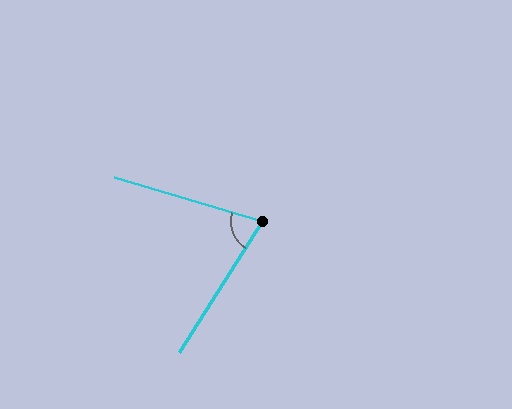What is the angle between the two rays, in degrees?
Approximately 74 degrees.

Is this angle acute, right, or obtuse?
It is acute.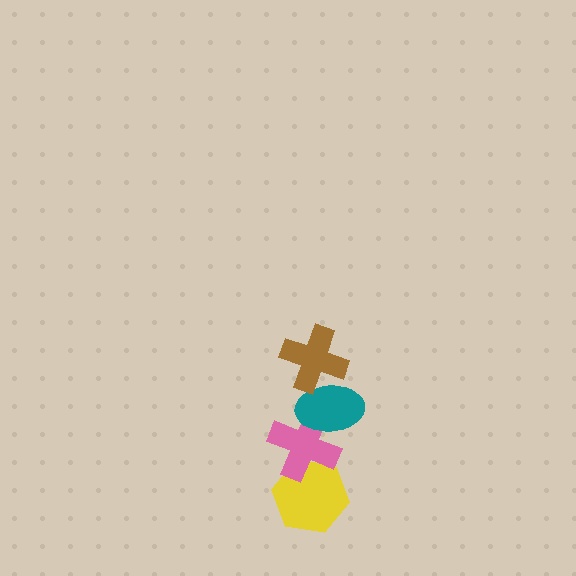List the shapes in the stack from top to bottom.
From top to bottom: the brown cross, the teal ellipse, the pink cross, the yellow hexagon.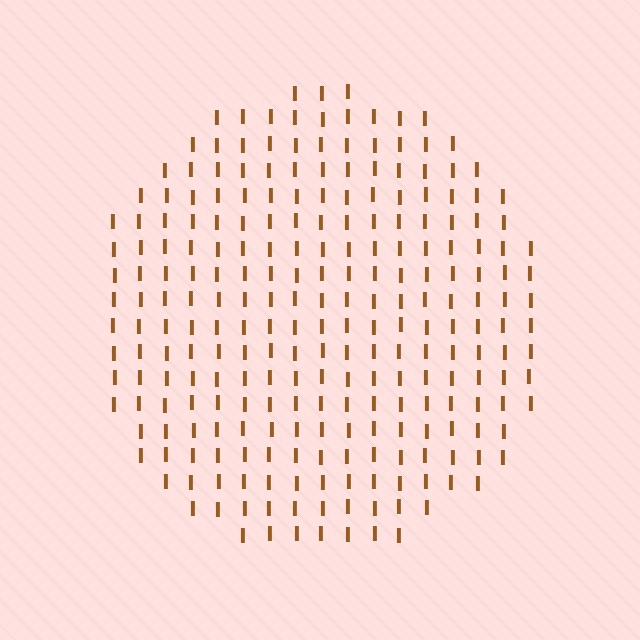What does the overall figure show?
The overall figure shows a circle.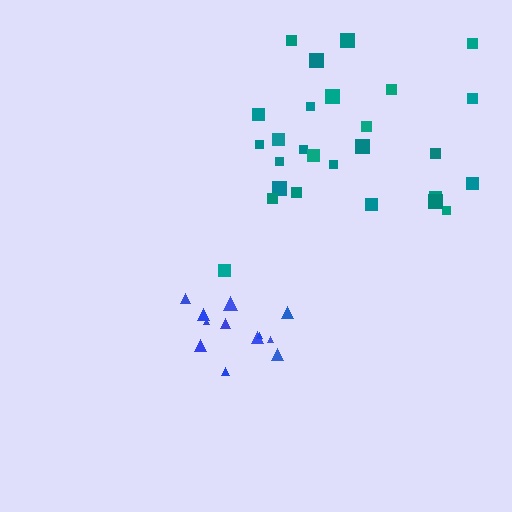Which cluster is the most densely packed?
Blue.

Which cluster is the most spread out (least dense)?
Teal.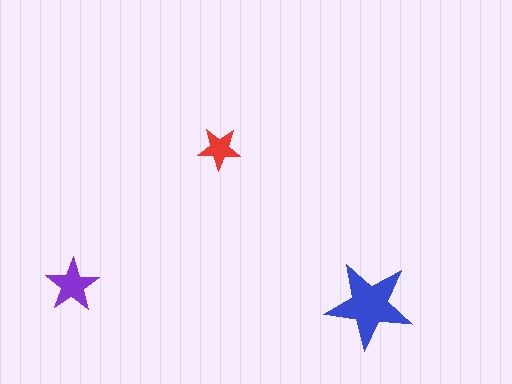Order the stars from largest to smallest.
the blue one, the purple one, the red one.